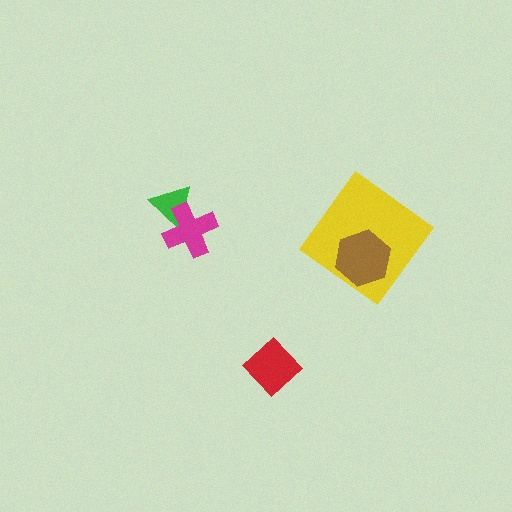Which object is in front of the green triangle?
The magenta cross is in front of the green triangle.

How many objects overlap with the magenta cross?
1 object overlaps with the magenta cross.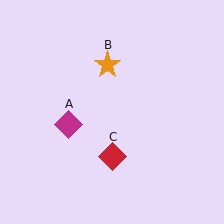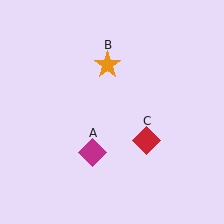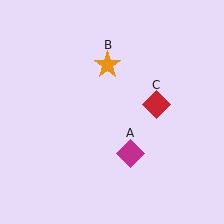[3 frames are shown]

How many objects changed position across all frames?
2 objects changed position: magenta diamond (object A), red diamond (object C).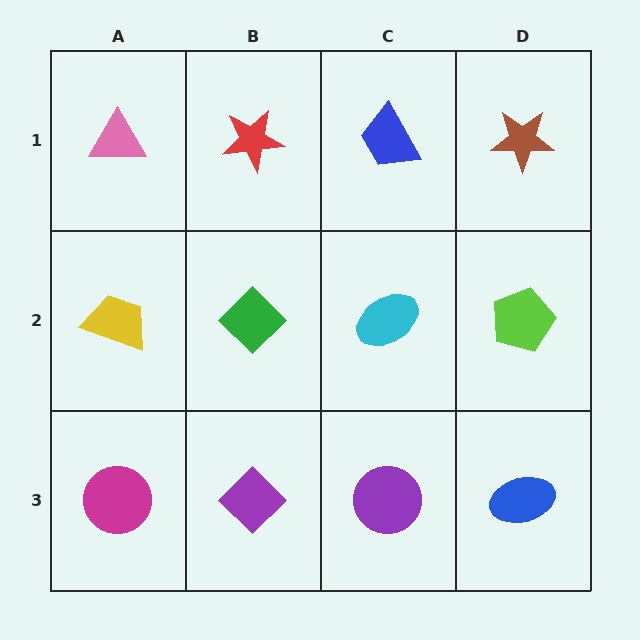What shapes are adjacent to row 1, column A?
A yellow trapezoid (row 2, column A), a red star (row 1, column B).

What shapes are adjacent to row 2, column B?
A red star (row 1, column B), a purple diamond (row 3, column B), a yellow trapezoid (row 2, column A), a cyan ellipse (row 2, column C).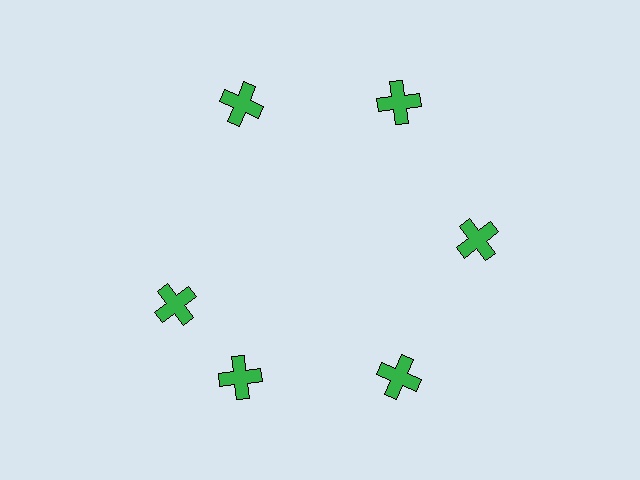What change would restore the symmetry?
The symmetry would be restored by rotating it back into even spacing with its neighbors so that all 6 crosses sit at equal angles and equal distance from the center.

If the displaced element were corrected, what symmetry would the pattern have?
It would have 6-fold rotational symmetry — the pattern would map onto itself every 60 degrees.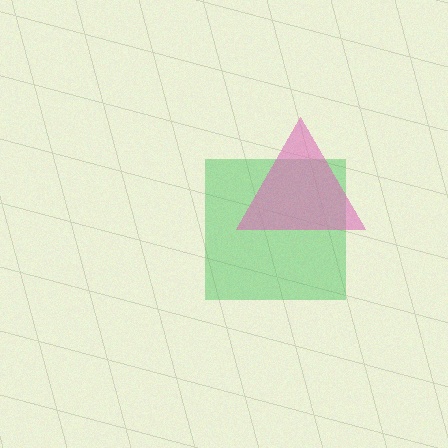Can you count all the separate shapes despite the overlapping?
Yes, there are 2 separate shapes.